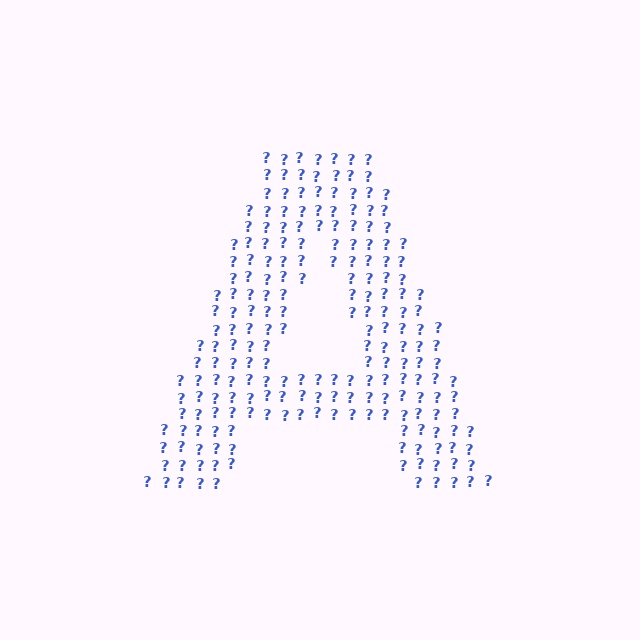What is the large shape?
The large shape is the letter A.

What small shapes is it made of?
It is made of small question marks.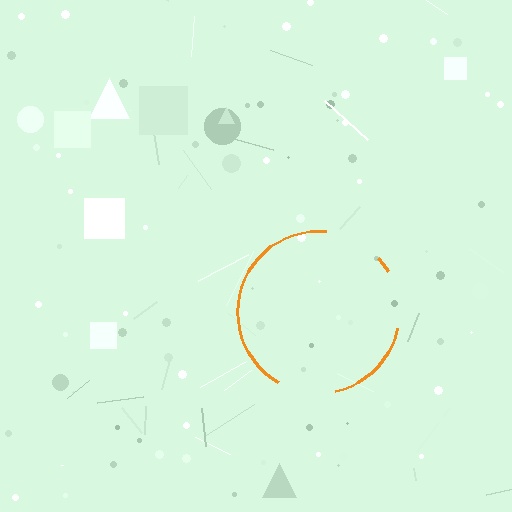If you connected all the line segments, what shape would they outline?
They would outline a circle.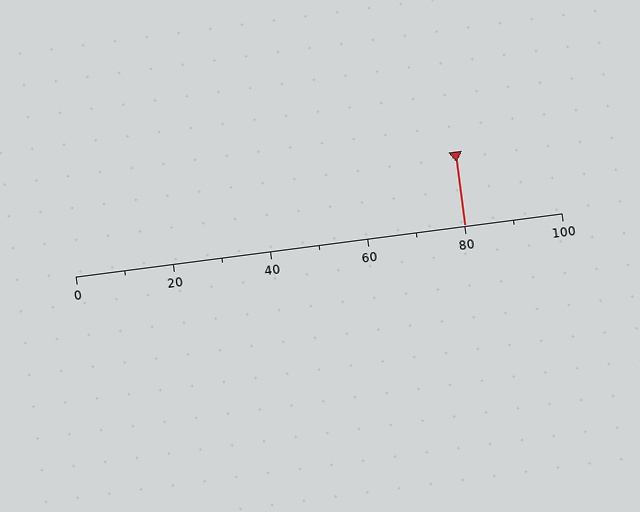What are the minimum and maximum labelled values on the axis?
The axis runs from 0 to 100.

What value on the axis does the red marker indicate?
The marker indicates approximately 80.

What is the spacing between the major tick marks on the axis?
The major ticks are spaced 20 apart.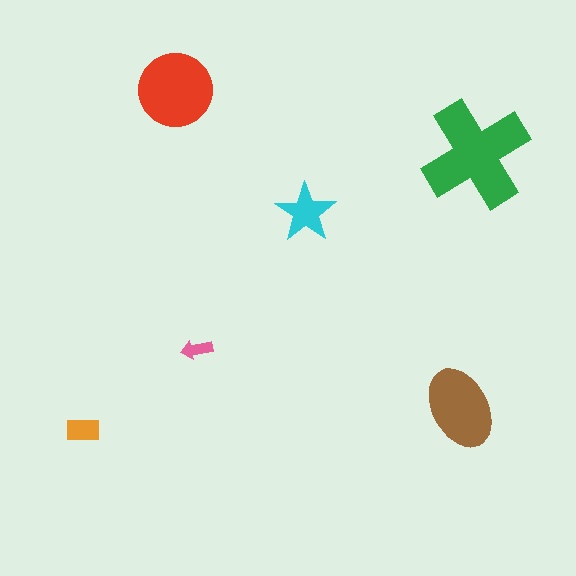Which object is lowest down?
The orange rectangle is bottommost.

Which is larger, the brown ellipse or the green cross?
The green cross.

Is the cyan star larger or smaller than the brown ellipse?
Smaller.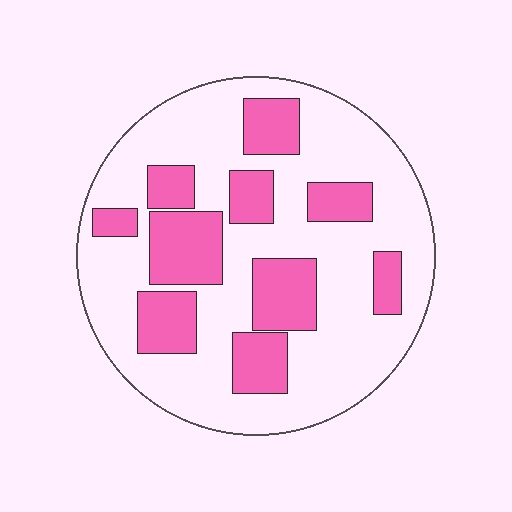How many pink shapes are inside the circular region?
10.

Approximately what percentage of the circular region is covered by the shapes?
Approximately 30%.